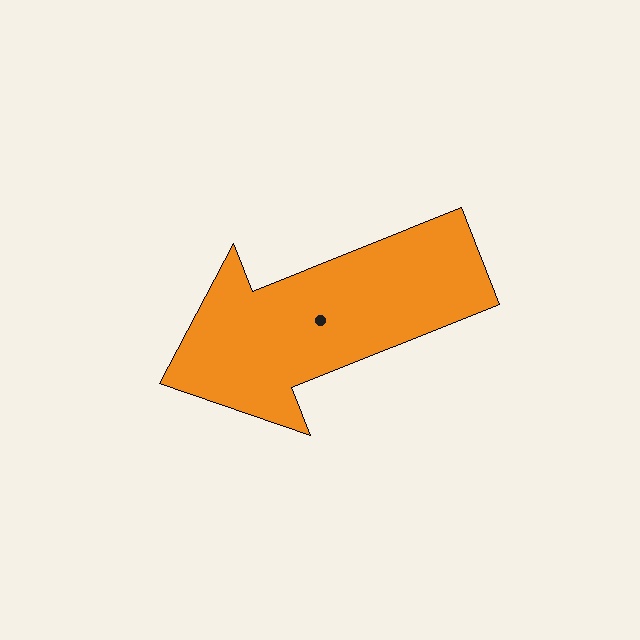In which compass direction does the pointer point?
West.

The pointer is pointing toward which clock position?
Roughly 8 o'clock.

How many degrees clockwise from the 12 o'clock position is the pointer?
Approximately 248 degrees.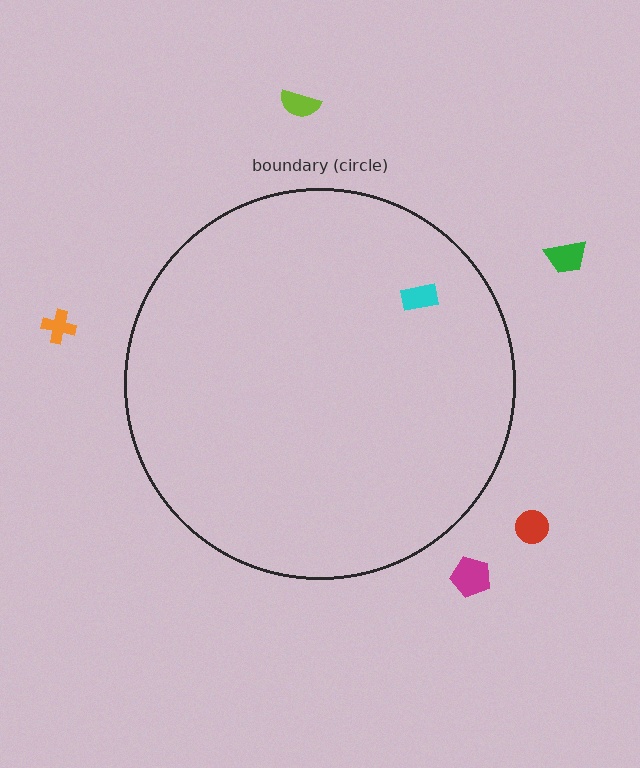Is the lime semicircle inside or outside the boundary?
Outside.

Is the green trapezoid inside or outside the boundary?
Outside.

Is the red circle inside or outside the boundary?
Outside.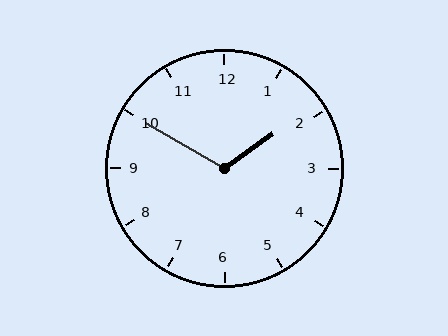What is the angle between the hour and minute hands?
Approximately 115 degrees.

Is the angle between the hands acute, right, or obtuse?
It is obtuse.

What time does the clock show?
1:50.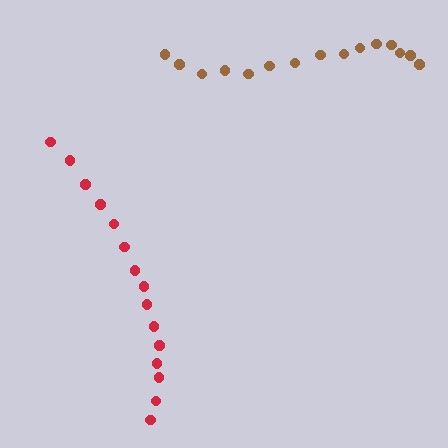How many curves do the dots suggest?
There are 2 distinct paths.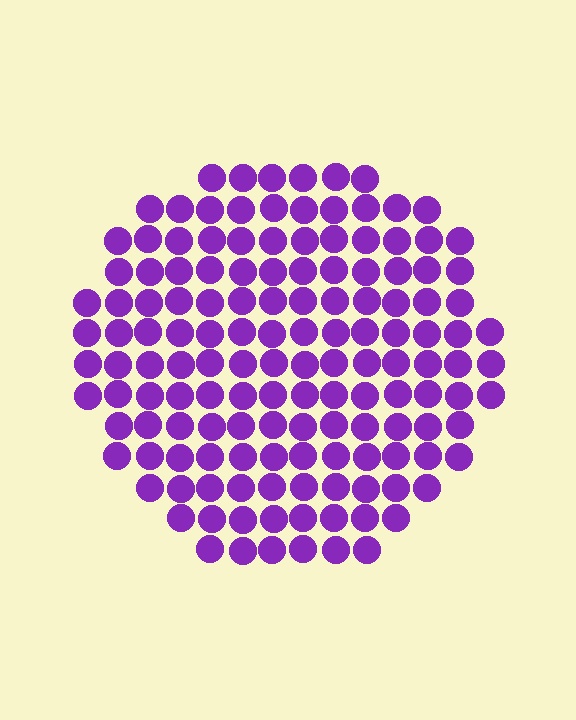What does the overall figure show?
The overall figure shows a circle.